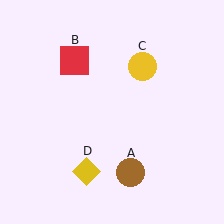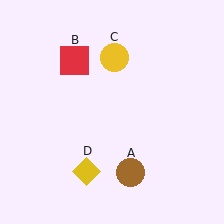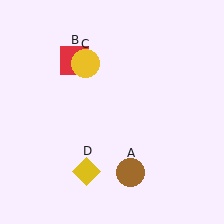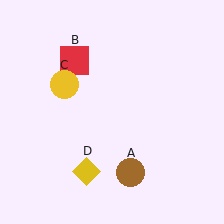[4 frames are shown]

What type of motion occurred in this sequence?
The yellow circle (object C) rotated counterclockwise around the center of the scene.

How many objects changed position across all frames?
1 object changed position: yellow circle (object C).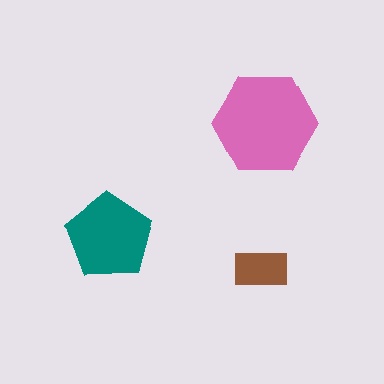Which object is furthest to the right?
The pink hexagon is rightmost.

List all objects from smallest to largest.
The brown rectangle, the teal pentagon, the pink hexagon.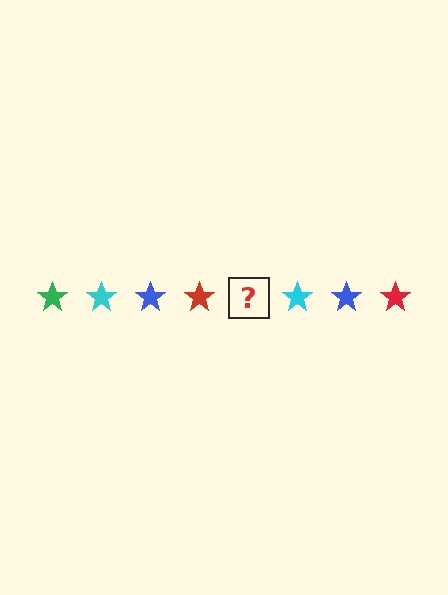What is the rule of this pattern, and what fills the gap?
The rule is that the pattern cycles through green, cyan, blue, red stars. The gap should be filled with a green star.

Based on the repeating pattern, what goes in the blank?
The blank should be a green star.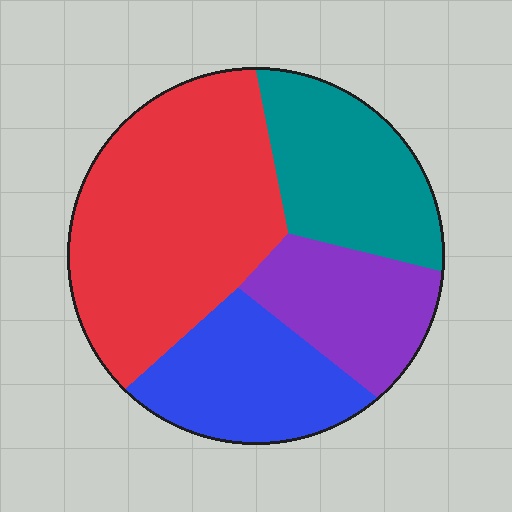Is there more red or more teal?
Red.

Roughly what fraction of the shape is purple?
Purple covers roughly 15% of the shape.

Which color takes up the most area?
Red, at roughly 40%.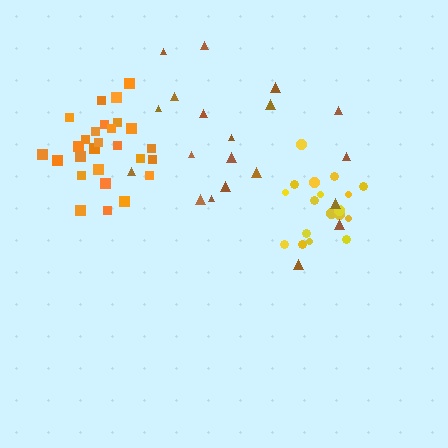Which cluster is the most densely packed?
Yellow.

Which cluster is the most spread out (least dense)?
Brown.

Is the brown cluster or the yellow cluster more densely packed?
Yellow.